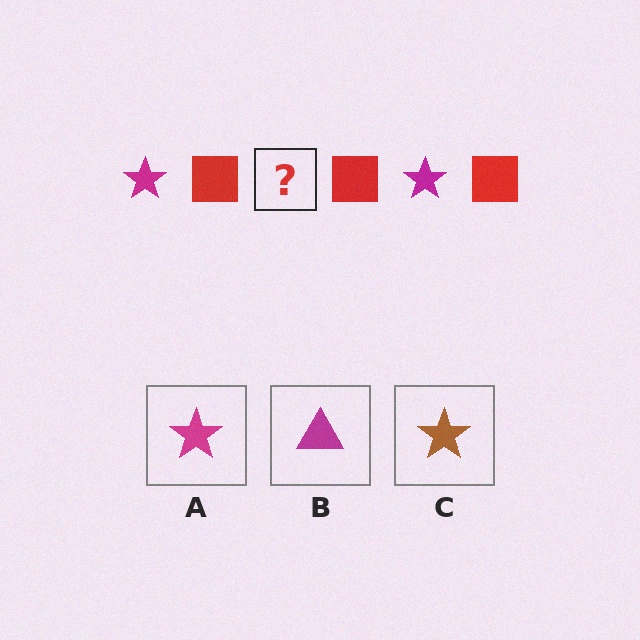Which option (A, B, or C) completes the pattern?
A.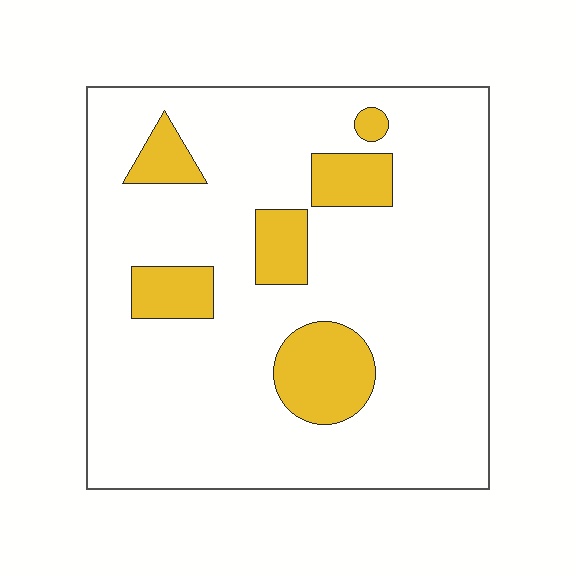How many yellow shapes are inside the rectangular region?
6.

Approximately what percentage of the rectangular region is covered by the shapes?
Approximately 15%.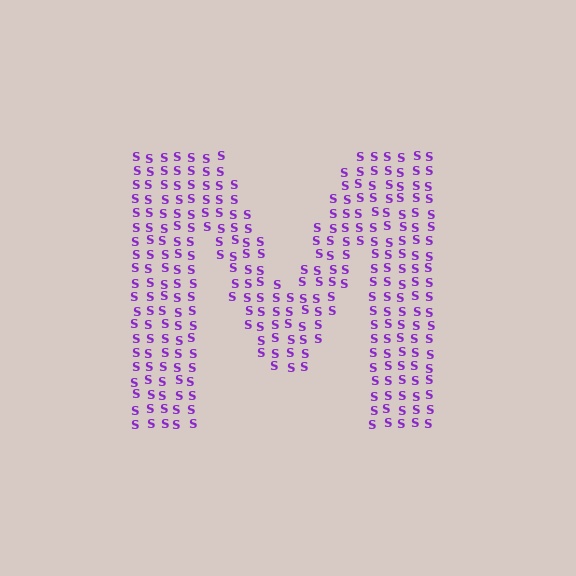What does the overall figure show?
The overall figure shows the letter M.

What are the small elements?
The small elements are letter S's.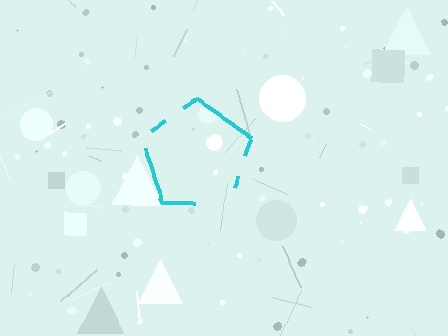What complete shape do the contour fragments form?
The contour fragments form a pentagon.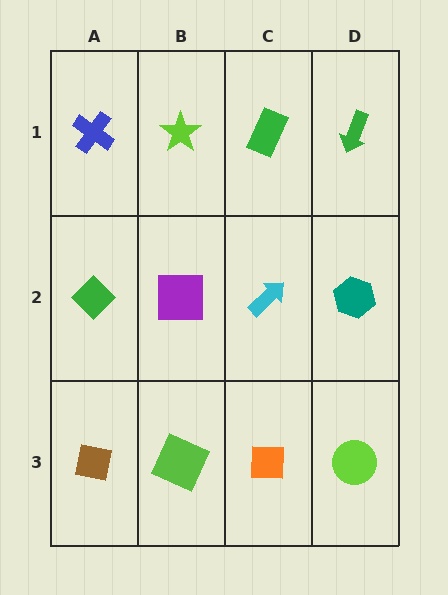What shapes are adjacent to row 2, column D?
A green arrow (row 1, column D), a lime circle (row 3, column D), a cyan arrow (row 2, column C).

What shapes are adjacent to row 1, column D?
A teal hexagon (row 2, column D), a green rectangle (row 1, column C).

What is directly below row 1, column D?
A teal hexagon.